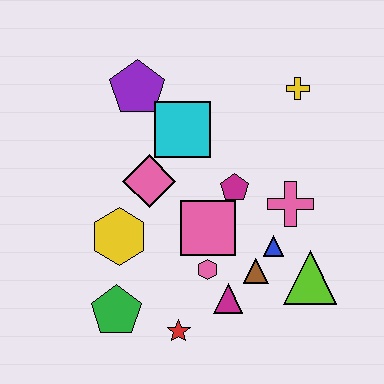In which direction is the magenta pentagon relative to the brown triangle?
The magenta pentagon is above the brown triangle.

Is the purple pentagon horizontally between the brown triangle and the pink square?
No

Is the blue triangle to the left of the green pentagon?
No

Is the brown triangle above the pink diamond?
No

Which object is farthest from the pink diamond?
The lime triangle is farthest from the pink diamond.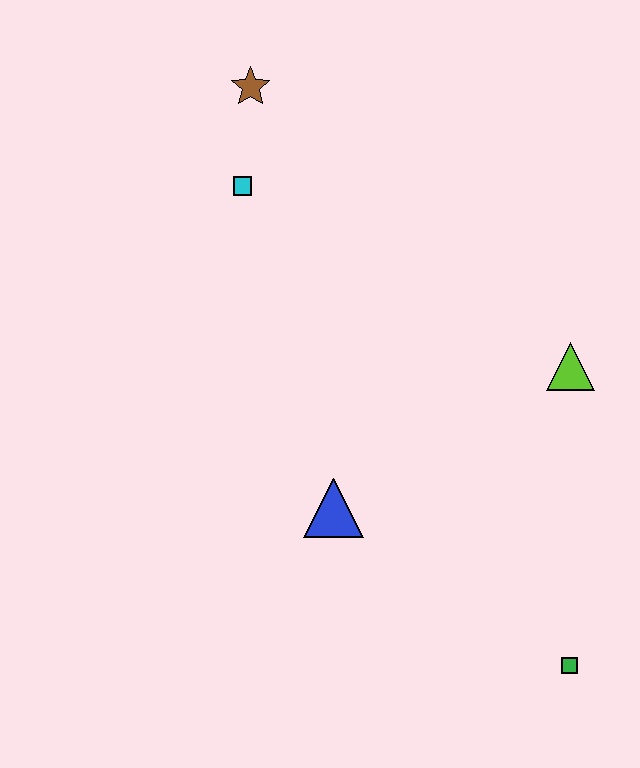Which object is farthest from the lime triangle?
The brown star is farthest from the lime triangle.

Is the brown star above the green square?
Yes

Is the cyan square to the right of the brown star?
No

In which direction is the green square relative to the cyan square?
The green square is below the cyan square.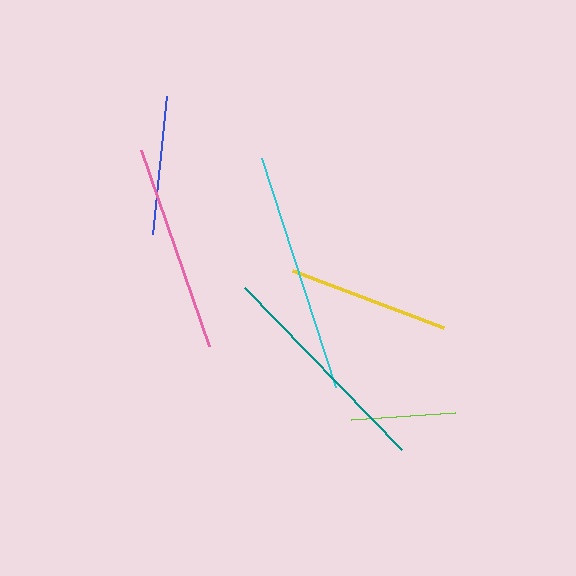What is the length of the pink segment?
The pink segment is approximately 208 pixels long.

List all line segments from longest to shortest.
From longest to shortest: cyan, teal, pink, yellow, blue, lime.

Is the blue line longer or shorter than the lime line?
The blue line is longer than the lime line.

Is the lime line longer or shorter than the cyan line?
The cyan line is longer than the lime line.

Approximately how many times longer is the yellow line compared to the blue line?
The yellow line is approximately 1.2 times the length of the blue line.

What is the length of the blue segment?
The blue segment is approximately 139 pixels long.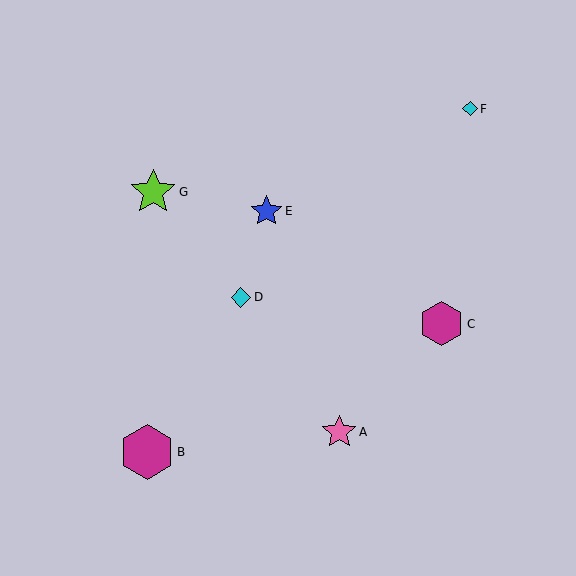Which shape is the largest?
The magenta hexagon (labeled B) is the largest.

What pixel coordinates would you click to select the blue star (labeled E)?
Click at (266, 211) to select the blue star E.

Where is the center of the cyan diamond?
The center of the cyan diamond is at (241, 297).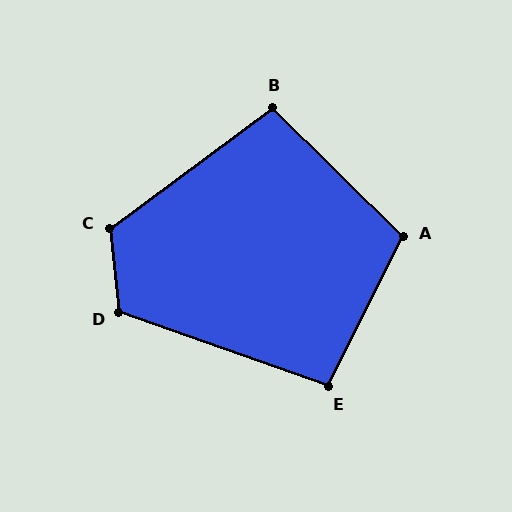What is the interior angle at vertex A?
Approximately 108 degrees (obtuse).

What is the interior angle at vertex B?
Approximately 99 degrees (obtuse).